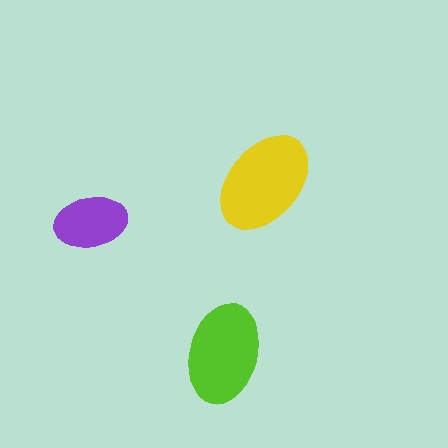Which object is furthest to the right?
The yellow ellipse is rightmost.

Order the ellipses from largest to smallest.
the yellow one, the lime one, the purple one.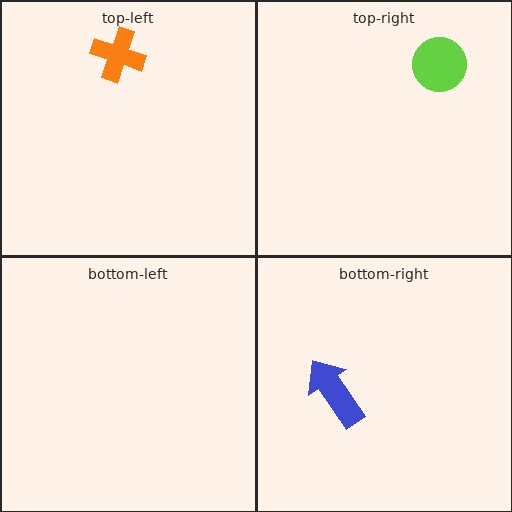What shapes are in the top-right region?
The lime circle.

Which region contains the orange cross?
The top-left region.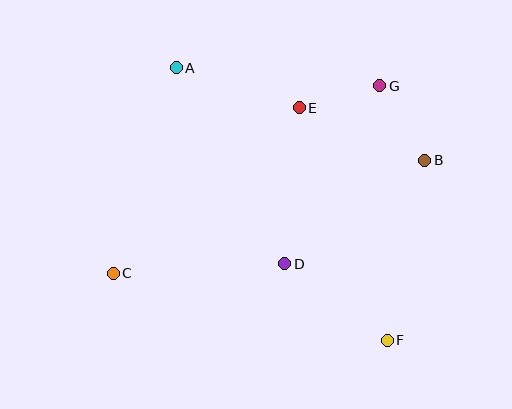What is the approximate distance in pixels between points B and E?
The distance between B and E is approximately 136 pixels.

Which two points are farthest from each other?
Points A and F are farthest from each other.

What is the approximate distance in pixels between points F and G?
The distance between F and G is approximately 255 pixels.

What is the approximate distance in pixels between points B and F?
The distance between B and F is approximately 184 pixels.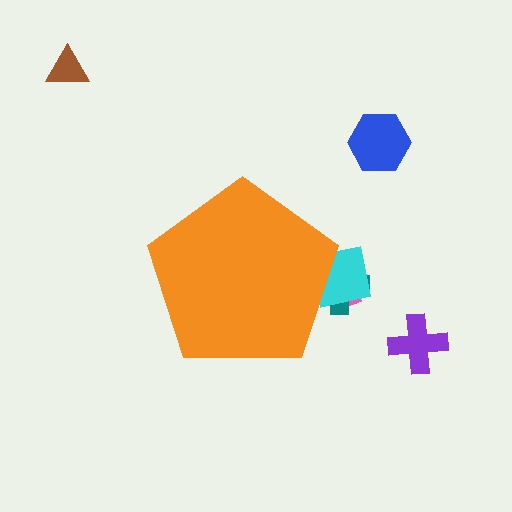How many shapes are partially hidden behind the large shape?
3 shapes are partially hidden.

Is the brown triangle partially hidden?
No, the brown triangle is fully visible.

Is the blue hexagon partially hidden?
No, the blue hexagon is fully visible.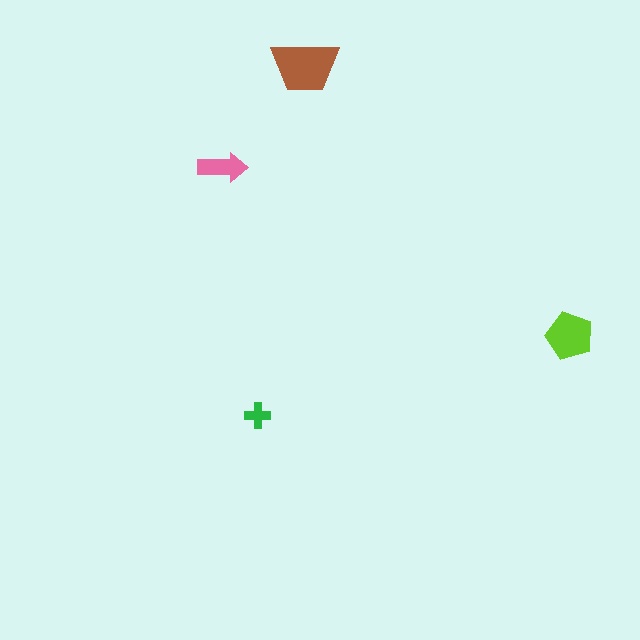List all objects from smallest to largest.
The green cross, the pink arrow, the lime pentagon, the brown trapezoid.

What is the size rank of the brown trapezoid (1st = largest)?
1st.